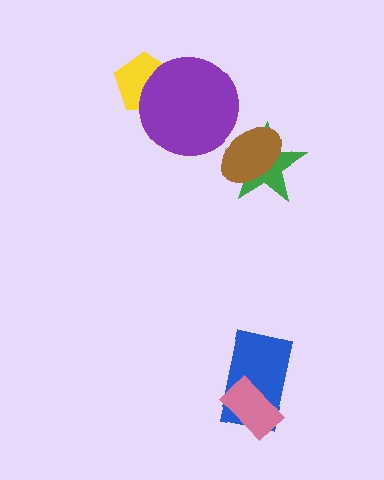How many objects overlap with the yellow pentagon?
1 object overlaps with the yellow pentagon.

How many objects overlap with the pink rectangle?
1 object overlaps with the pink rectangle.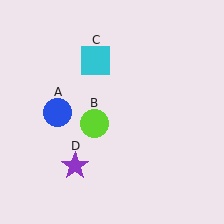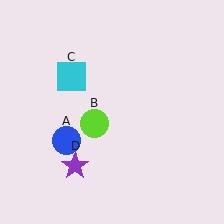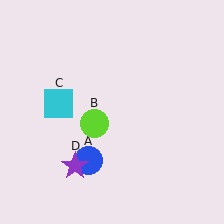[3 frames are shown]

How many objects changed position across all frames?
2 objects changed position: blue circle (object A), cyan square (object C).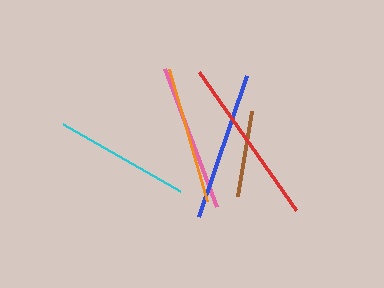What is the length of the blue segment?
The blue segment is approximately 149 pixels long.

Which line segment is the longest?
The red line is the longest at approximately 168 pixels.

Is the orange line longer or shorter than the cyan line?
The orange line is longer than the cyan line.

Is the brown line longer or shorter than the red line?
The red line is longer than the brown line.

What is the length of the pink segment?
The pink segment is approximately 147 pixels long.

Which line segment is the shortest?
The brown line is the shortest at approximately 87 pixels.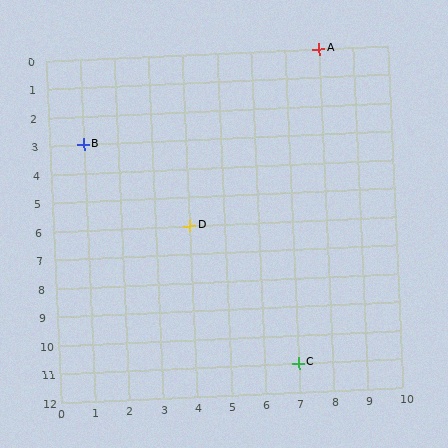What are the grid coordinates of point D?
Point D is at grid coordinates (4, 6).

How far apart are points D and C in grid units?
Points D and C are 3 columns and 5 rows apart (about 5.8 grid units diagonally).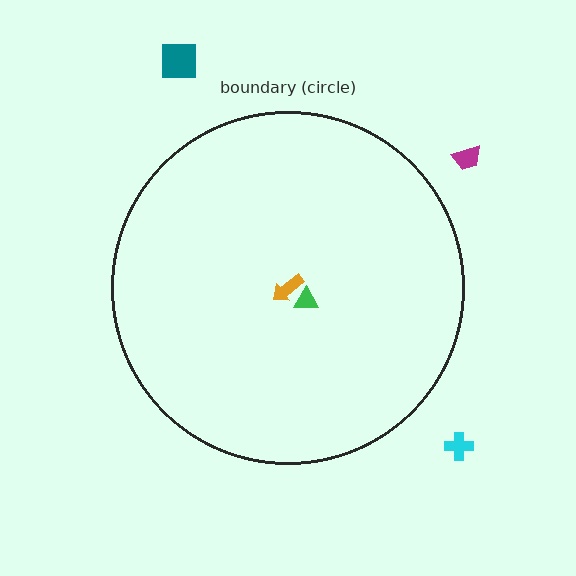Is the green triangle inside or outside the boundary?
Inside.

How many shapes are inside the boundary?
2 inside, 3 outside.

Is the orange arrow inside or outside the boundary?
Inside.